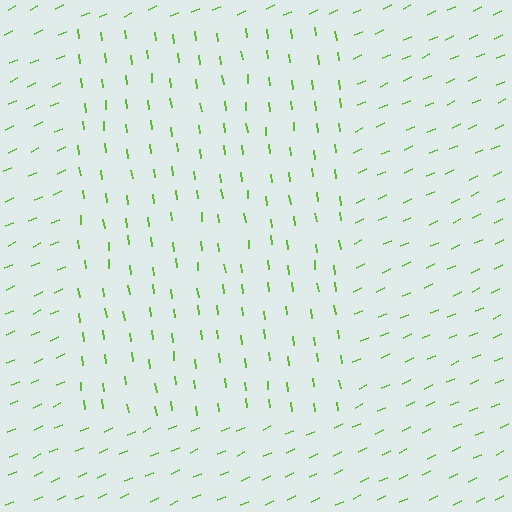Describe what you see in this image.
The image is filled with small lime line segments. A rectangle region in the image has lines oriented differently from the surrounding lines, creating a visible texture boundary.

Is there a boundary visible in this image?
Yes, there is a texture boundary formed by a change in line orientation.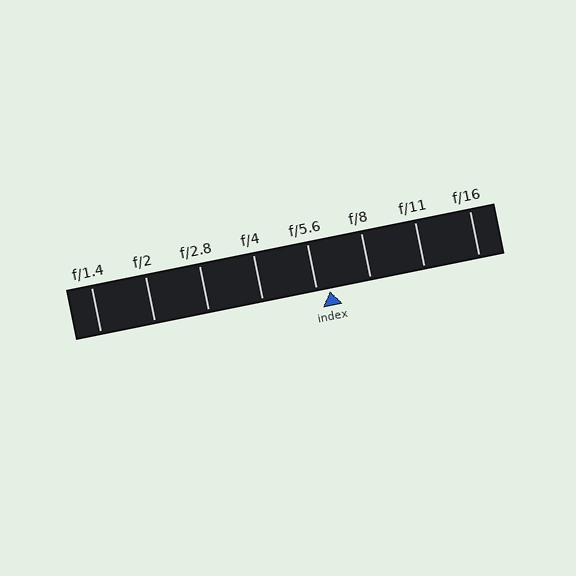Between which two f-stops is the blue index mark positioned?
The index mark is between f/5.6 and f/8.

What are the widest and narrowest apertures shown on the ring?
The widest aperture shown is f/1.4 and the narrowest is f/16.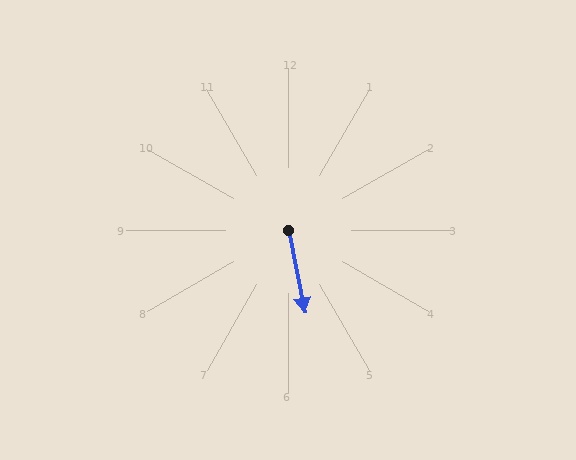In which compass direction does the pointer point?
South.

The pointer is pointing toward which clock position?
Roughly 6 o'clock.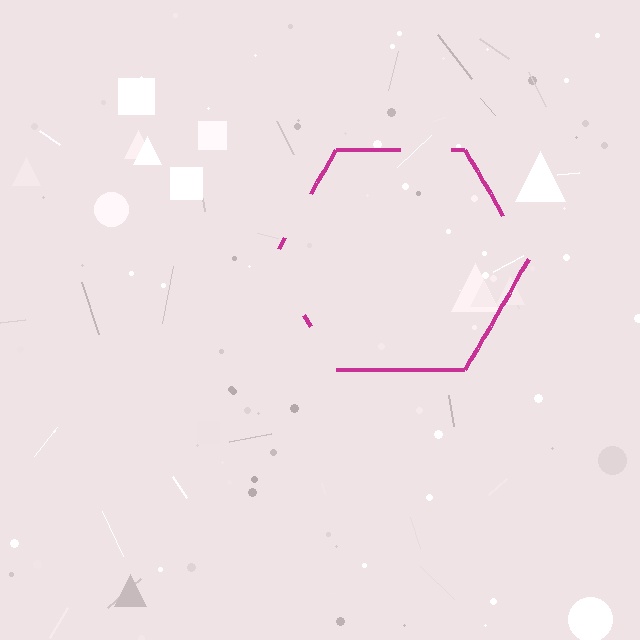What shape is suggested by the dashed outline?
The dashed outline suggests a hexagon.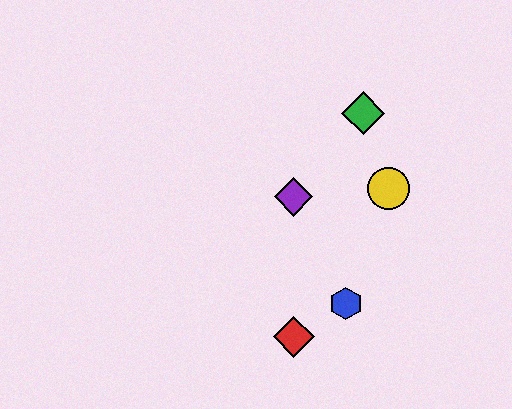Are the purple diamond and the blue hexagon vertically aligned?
No, the purple diamond is at x≈294 and the blue hexagon is at x≈346.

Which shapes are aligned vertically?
The red diamond, the purple diamond are aligned vertically.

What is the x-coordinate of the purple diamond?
The purple diamond is at x≈294.